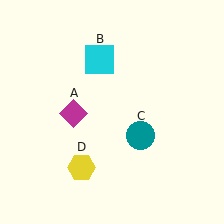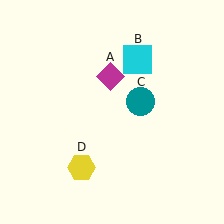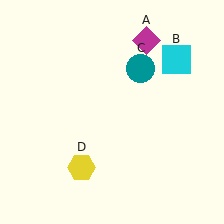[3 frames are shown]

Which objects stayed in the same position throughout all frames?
Yellow hexagon (object D) remained stationary.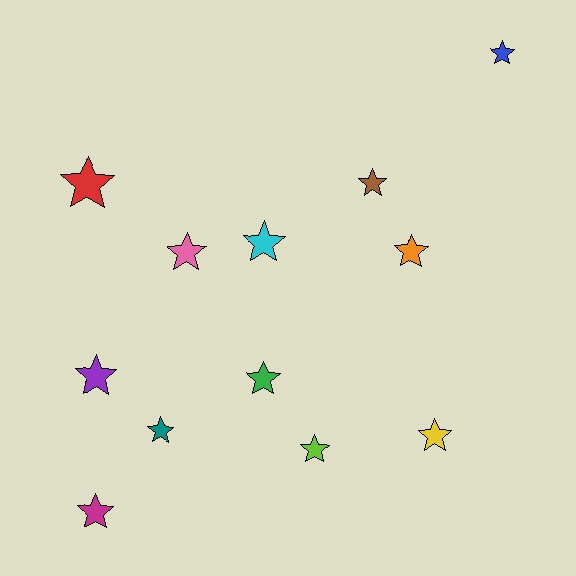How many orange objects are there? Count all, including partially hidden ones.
There is 1 orange object.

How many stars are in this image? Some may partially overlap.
There are 12 stars.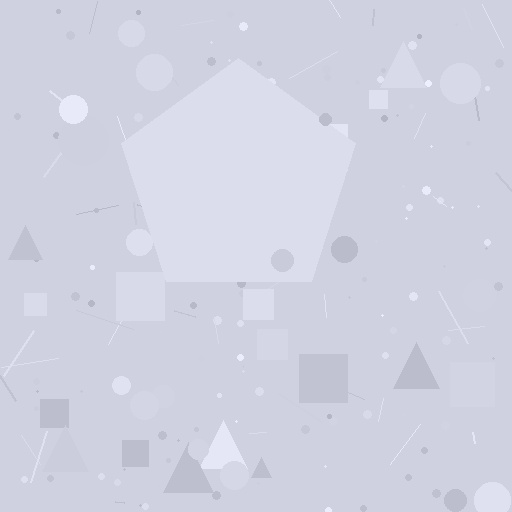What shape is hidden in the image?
A pentagon is hidden in the image.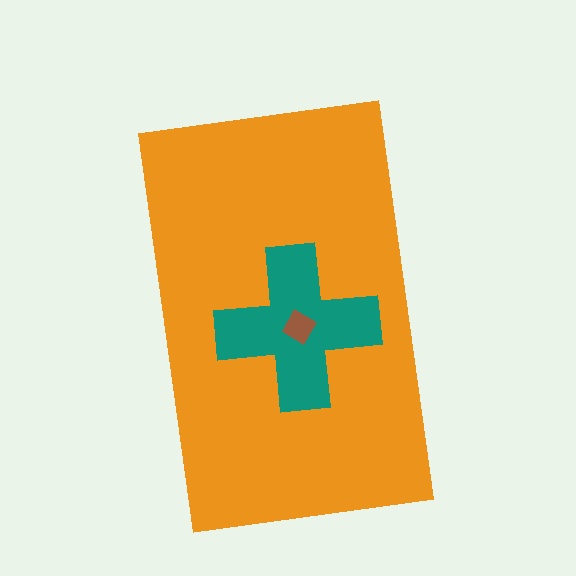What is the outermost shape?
The orange rectangle.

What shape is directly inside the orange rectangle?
The teal cross.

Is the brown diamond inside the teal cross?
Yes.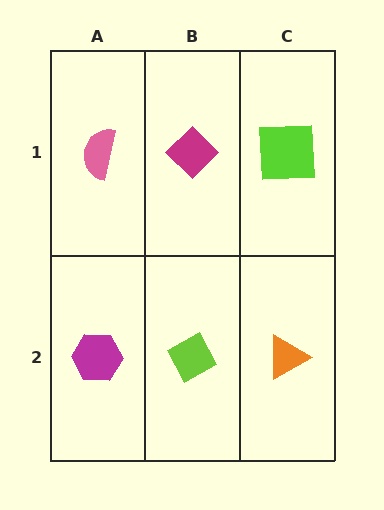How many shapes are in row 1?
3 shapes.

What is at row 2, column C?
An orange triangle.